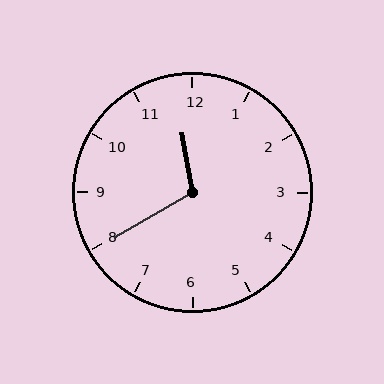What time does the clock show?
11:40.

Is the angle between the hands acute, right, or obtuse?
It is obtuse.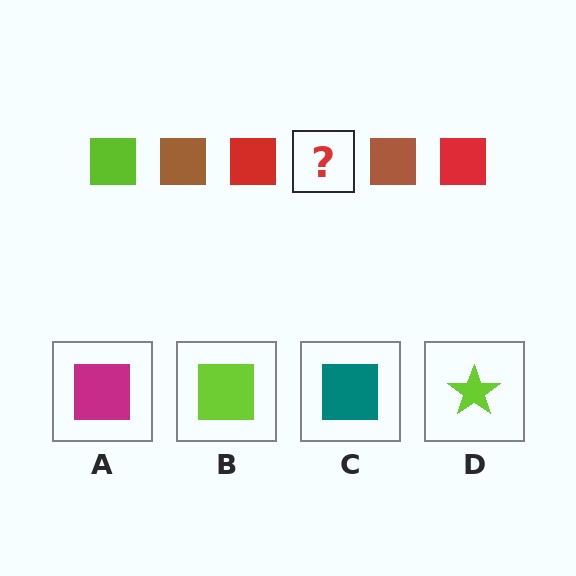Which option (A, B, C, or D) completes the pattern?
B.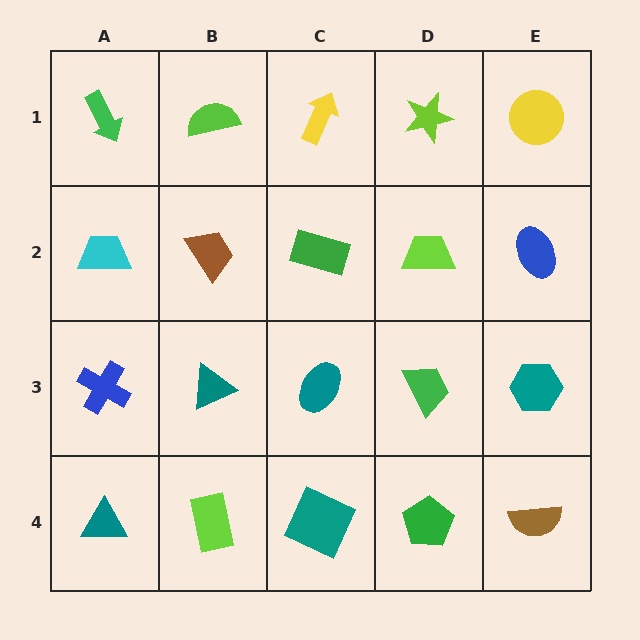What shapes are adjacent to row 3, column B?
A brown trapezoid (row 2, column B), a lime rectangle (row 4, column B), a blue cross (row 3, column A), a teal ellipse (row 3, column C).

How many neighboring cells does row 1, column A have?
2.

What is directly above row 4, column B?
A teal triangle.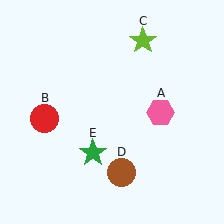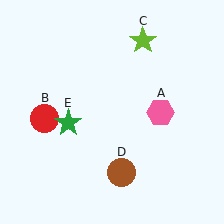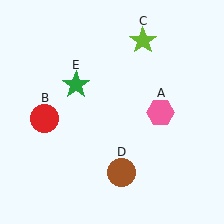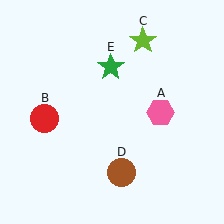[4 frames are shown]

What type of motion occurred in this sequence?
The green star (object E) rotated clockwise around the center of the scene.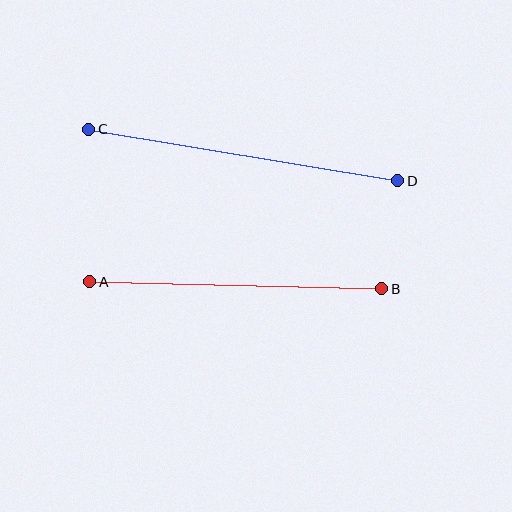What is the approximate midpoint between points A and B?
The midpoint is at approximately (236, 285) pixels.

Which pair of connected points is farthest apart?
Points C and D are farthest apart.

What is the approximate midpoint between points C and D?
The midpoint is at approximately (243, 155) pixels.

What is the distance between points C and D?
The distance is approximately 313 pixels.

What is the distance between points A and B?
The distance is approximately 292 pixels.